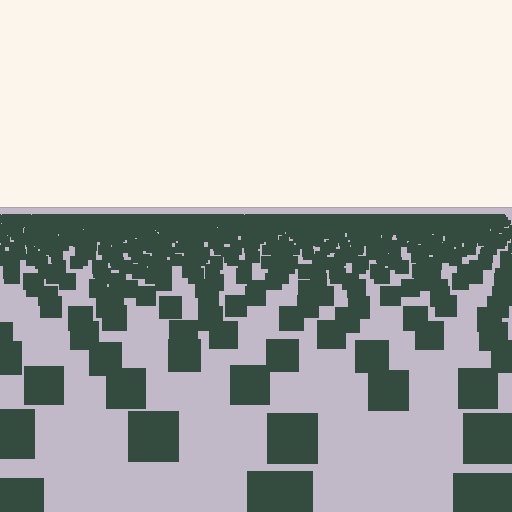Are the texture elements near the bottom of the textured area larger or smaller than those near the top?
Larger. Near the bottom, elements are closer to the viewer and appear at a bigger on-screen size.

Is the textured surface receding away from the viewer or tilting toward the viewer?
The surface is receding away from the viewer. Texture elements get smaller and denser toward the top.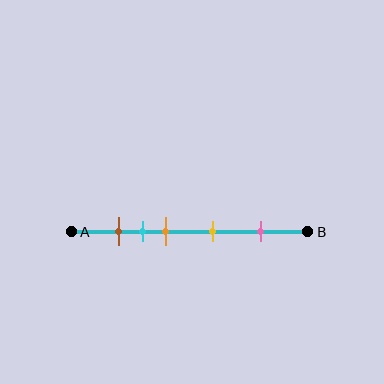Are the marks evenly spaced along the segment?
No, the marks are not evenly spaced.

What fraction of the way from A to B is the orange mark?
The orange mark is approximately 40% (0.4) of the way from A to B.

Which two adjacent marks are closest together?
The brown and cyan marks are the closest adjacent pair.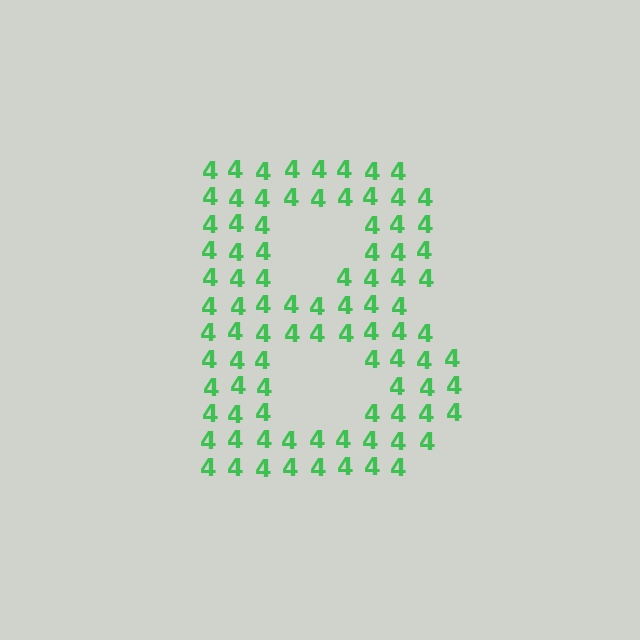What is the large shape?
The large shape is the letter B.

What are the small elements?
The small elements are digit 4's.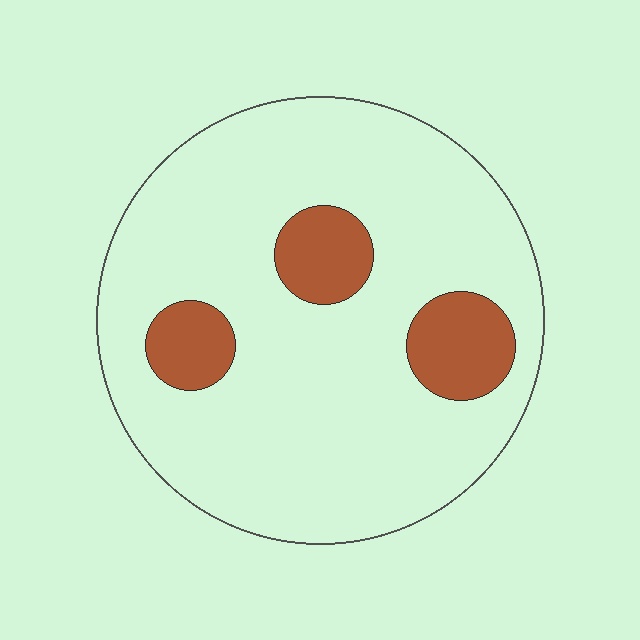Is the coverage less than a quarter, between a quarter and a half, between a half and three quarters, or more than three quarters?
Less than a quarter.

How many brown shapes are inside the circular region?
3.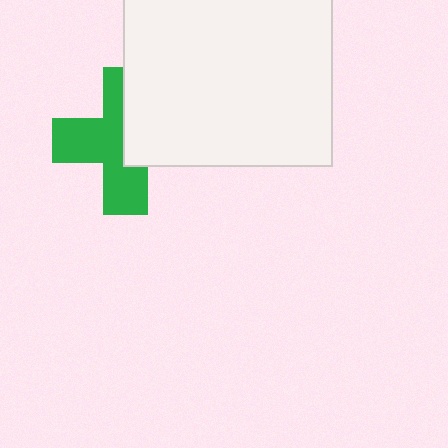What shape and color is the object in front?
The object in front is a white square.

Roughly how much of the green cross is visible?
About half of it is visible (roughly 58%).